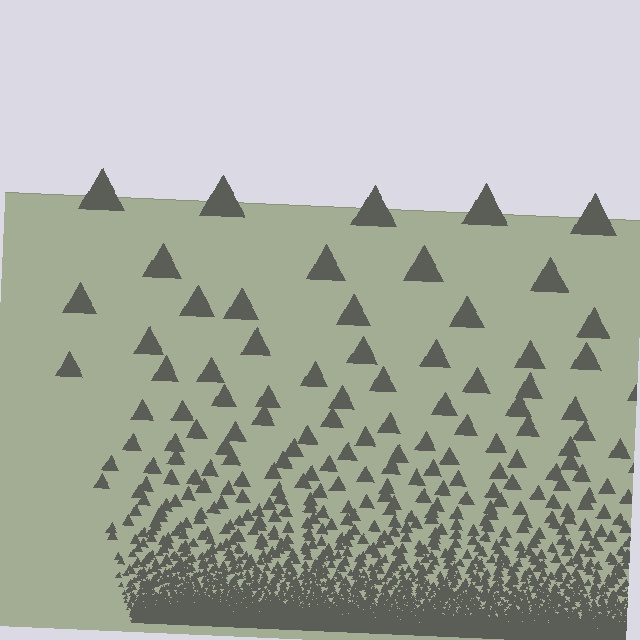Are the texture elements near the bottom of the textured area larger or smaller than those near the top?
Smaller. The gradient is inverted — elements near the bottom are smaller and denser.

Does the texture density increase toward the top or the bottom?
Density increases toward the bottom.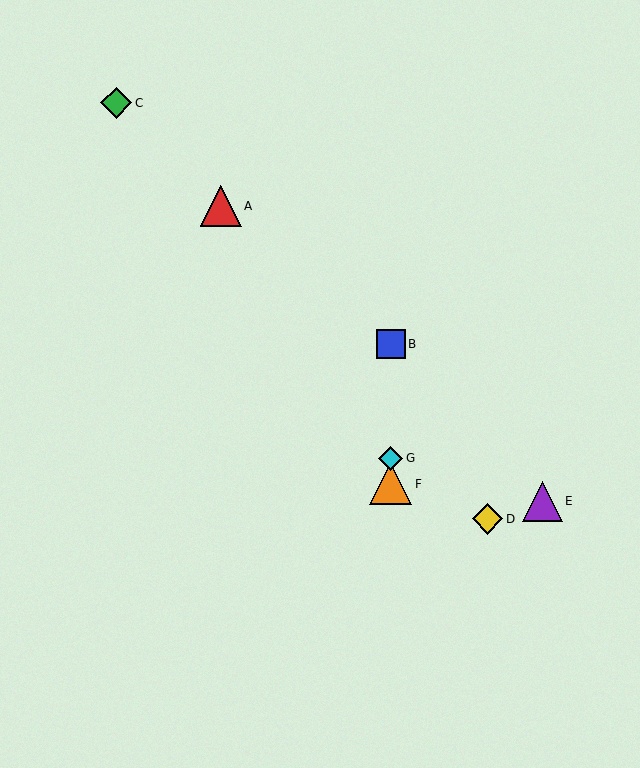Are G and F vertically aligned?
Yes, both are at x≈391.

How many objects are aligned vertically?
3 objects (B, F, G) are aligned vertically.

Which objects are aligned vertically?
Objects B, F, G are aligned vertically.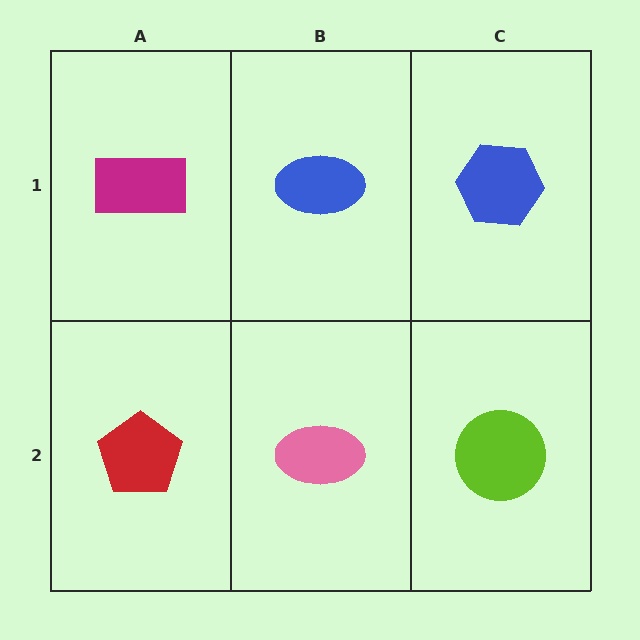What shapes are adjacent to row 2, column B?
A blue ellipse (row 1, column B), a red pentagon (row 2, column A), a lime circle (row 2, column C).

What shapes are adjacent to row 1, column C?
A lime circle (row 2, column C), a blue ellipse (row 1, column B).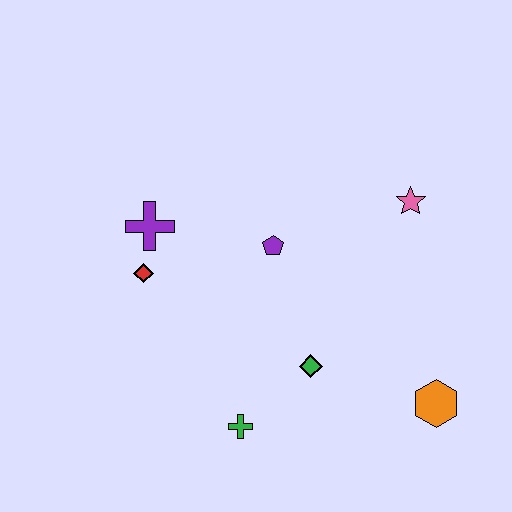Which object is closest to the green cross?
The green diamond is closest to the green cross.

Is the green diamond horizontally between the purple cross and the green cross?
No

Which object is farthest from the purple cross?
The orange hexagon is farthest from the purple cross.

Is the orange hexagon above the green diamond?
No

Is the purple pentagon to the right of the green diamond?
No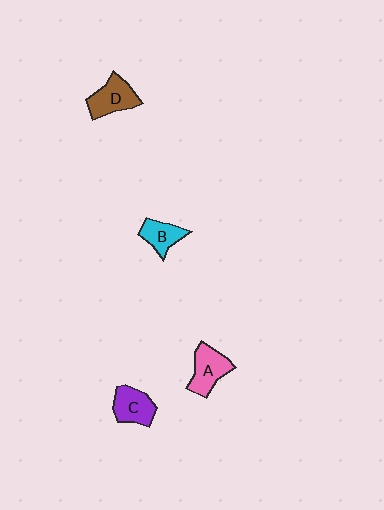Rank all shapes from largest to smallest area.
From largest to smallest: D (brown), A (pink), C (purple), B (cyan).